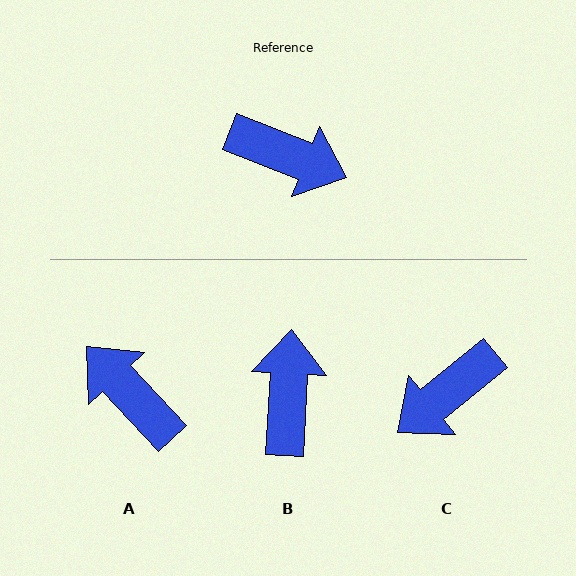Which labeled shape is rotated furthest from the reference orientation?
A, about 155 degrees away.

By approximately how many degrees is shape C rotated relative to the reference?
Approximately 120 degrees clockwise.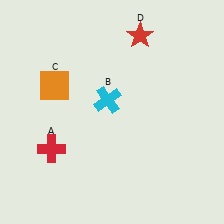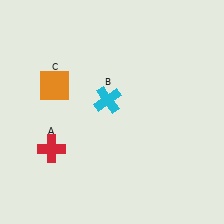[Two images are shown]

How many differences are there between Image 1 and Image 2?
There is 1 difference between the two images.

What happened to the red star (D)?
The red star (D) was removed in Image 2. It was in the top-right area of Image 1.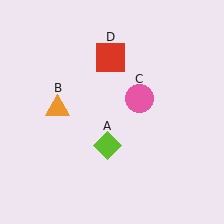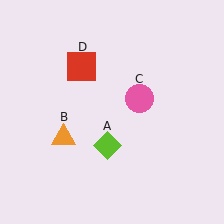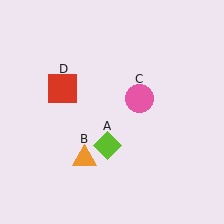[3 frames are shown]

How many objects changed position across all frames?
2 objects changed position: orange triangle (object B), red square (object D).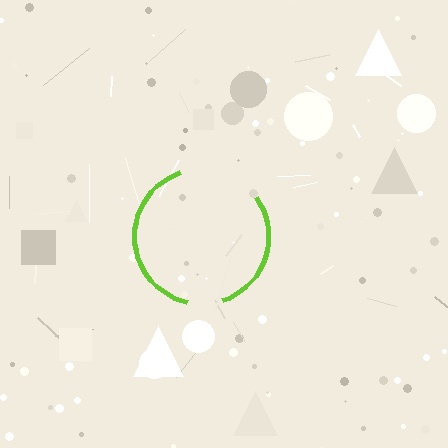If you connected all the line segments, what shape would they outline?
They would outline a circle.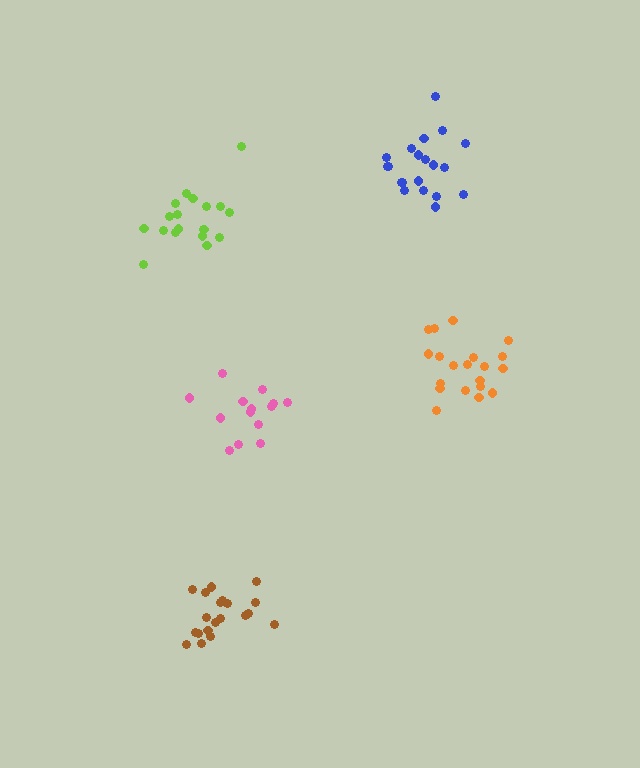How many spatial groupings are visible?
There are 5 spatial groupings.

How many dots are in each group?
Group 1: 14 dots, Group 2: 19 dots, Group 3: 20 dots, Group 4: 20 dots, Group 5: 20 dots (93 total).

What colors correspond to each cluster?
The clusters are colored: pink, lime, blue, orange, brown.